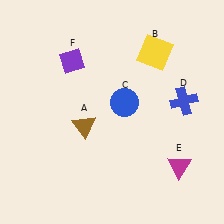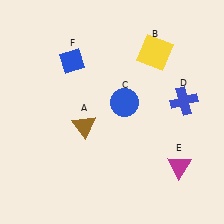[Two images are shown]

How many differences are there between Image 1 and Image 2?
There is 1 difference between the two images.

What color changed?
The diamond (F) changed from purple in Image 1 to blue in Image 2.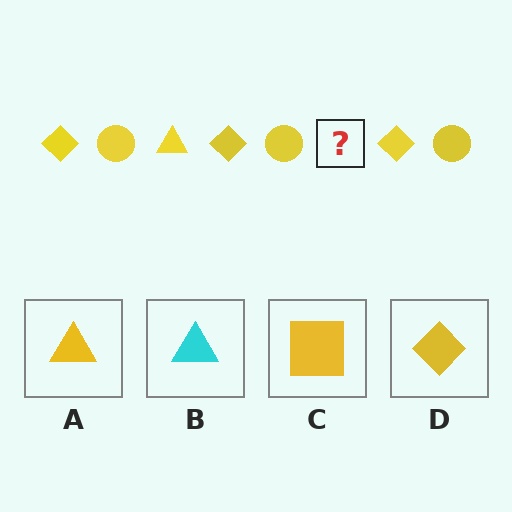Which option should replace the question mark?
Option A.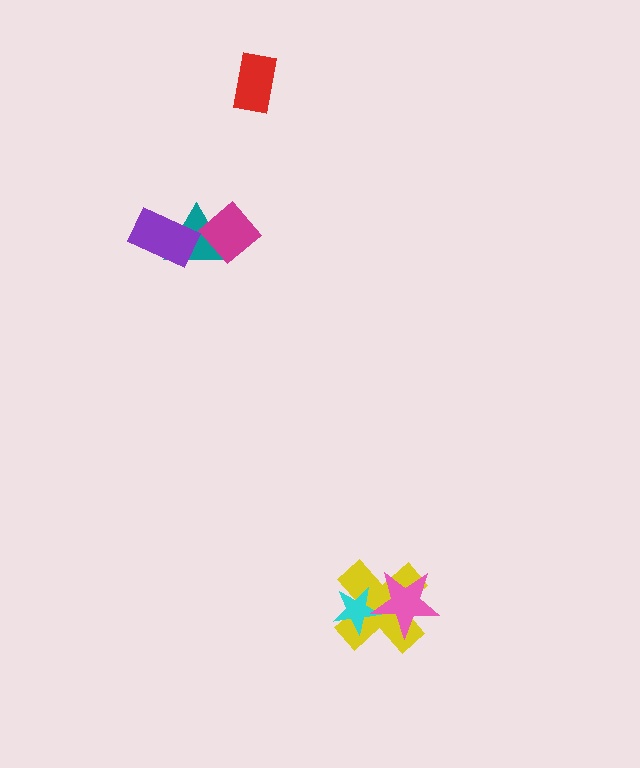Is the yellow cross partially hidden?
Yes, it is partially covered by another shape.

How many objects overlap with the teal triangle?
2 objects overlap with the teal triangle.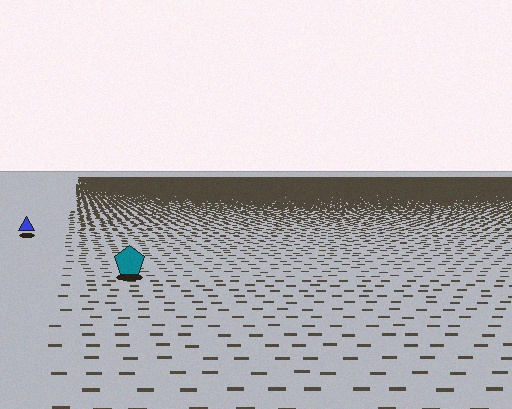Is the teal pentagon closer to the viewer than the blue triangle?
Yes. The teal pentagon is closer — you can tell from the texture gradient: the ground texture is coarser near it.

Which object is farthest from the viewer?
The blue triangle is farthest from the viewer. It appears smaller and the ground texture around it is denser.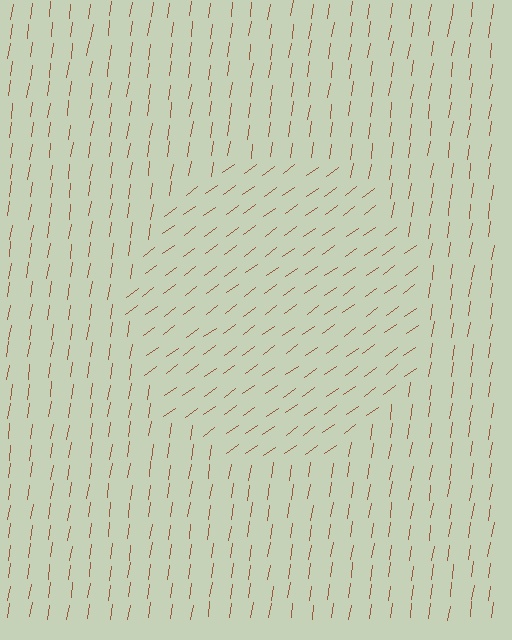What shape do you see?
I see a circle.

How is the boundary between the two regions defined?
The boundary is defined purely by a change in line orientation (approximately 45 degrees difference). All lines are the same color and thickness.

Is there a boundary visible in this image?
Yes, there is a texture boundary formed by a change in line orientation.